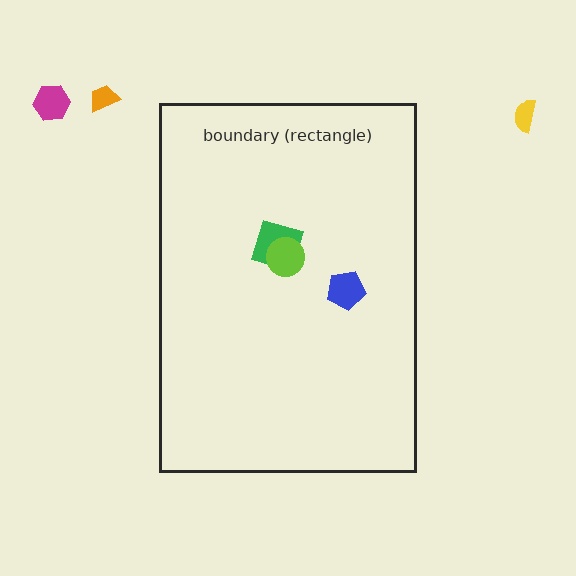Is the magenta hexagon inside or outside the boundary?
Outside.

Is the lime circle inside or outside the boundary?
Inside.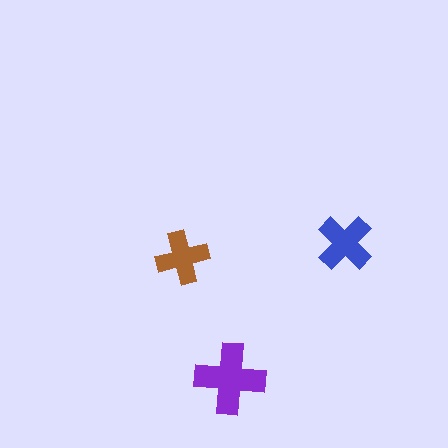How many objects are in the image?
There are 3 objects in the image.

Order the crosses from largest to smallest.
the purple one, the blue one, the brown one.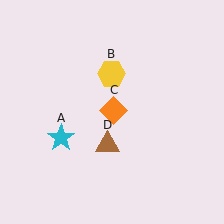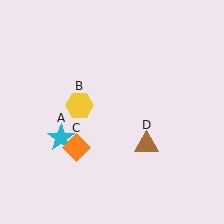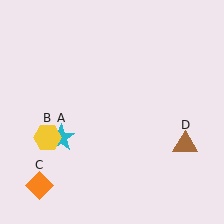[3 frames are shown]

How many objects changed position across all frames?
3 objects changed position: yellow hexagon (object B), orange diamond (object C), brown triangle (object D).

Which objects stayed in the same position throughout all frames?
Cyan star (object A) remained stationary.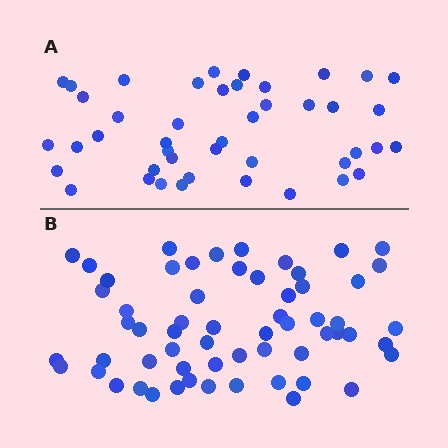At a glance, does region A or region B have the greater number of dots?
Region B (the bottom region) has more dots.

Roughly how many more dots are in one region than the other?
Region B has approximately 15 more dots than region A.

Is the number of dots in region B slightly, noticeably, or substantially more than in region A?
Region B has noticeably more, but not dramatically so. The ratio is roughly 1.4 to 1.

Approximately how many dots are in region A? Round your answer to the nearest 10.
About 40 dots. (The exact count is 44, which rounds to 40.)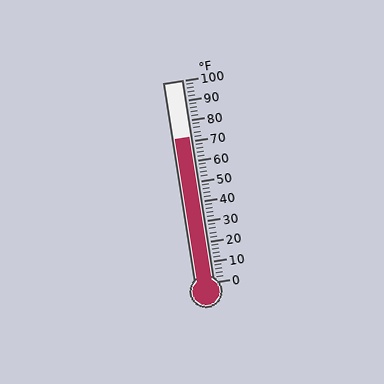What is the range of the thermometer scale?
The thermometer scale ranges from 0°F to 100°F.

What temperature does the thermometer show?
The thermometer shows approximately 72°F.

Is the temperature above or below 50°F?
The temperature is above 50°F.